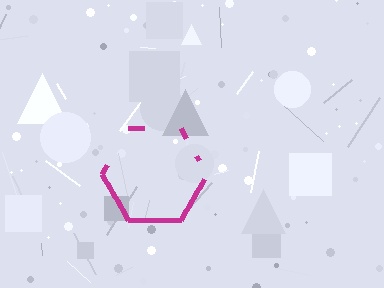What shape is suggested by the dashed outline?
The dashed outline suggests a hexagon.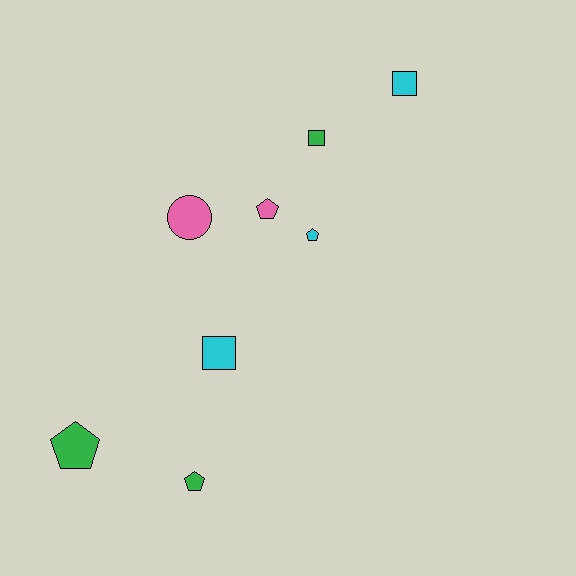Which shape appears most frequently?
Pentagon, with 4 objects.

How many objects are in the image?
There are 8 objects.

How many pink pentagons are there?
There is 1 pink pentagon.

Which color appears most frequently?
Cyan, with 3 objects.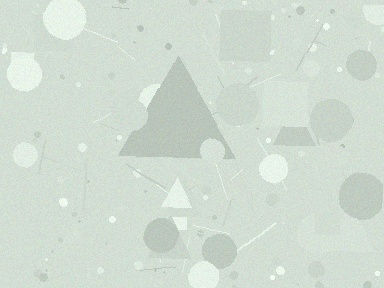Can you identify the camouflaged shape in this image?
The camouflaged shape is a triangle.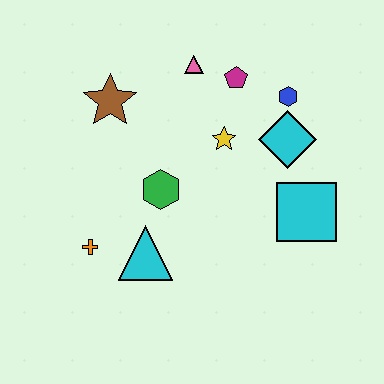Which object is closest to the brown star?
The pink triangle is closest to the brown star.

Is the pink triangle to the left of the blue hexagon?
Yes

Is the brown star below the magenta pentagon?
Yes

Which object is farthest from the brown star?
The cyan square is farthest from the brown star.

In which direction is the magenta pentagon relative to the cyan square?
The magenta pentagon is above the cyan square.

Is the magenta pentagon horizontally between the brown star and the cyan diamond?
Yes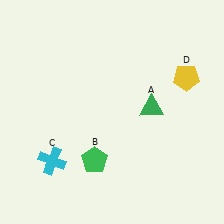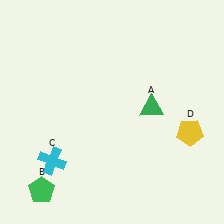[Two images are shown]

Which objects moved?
The objects that moved are: the green pentagon (B), the yellow pentagon (D).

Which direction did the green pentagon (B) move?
The green pentagon (B) moved left.